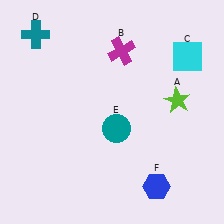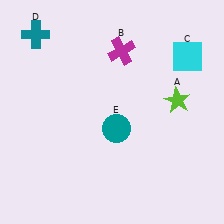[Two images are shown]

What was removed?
The blue hexagon (F) was removed in Image 2.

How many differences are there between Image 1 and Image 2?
There is 1 difference between the two images.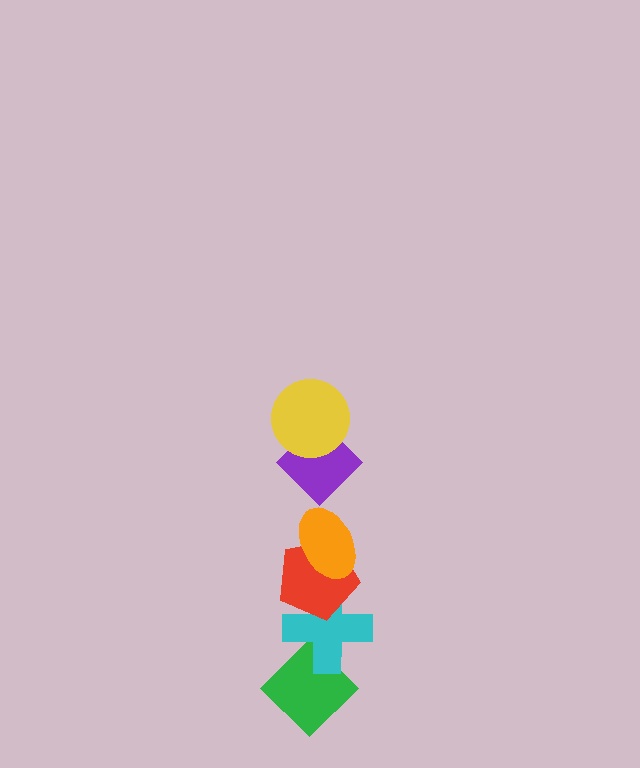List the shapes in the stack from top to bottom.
From top to bottom: the yellow circle, the purple diamond, the orange ellipse, the red pentagon, the cyan cross, the green diamond.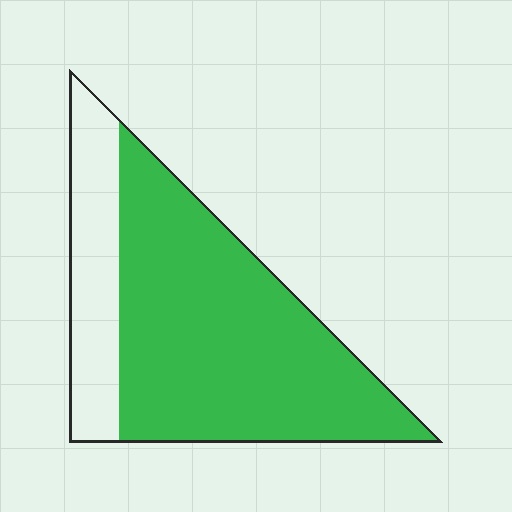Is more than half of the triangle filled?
Yes.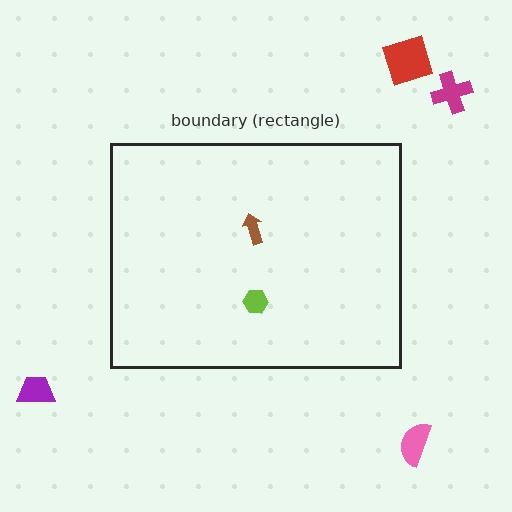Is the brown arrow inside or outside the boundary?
Inside.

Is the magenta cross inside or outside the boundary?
Outside.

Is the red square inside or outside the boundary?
Outside.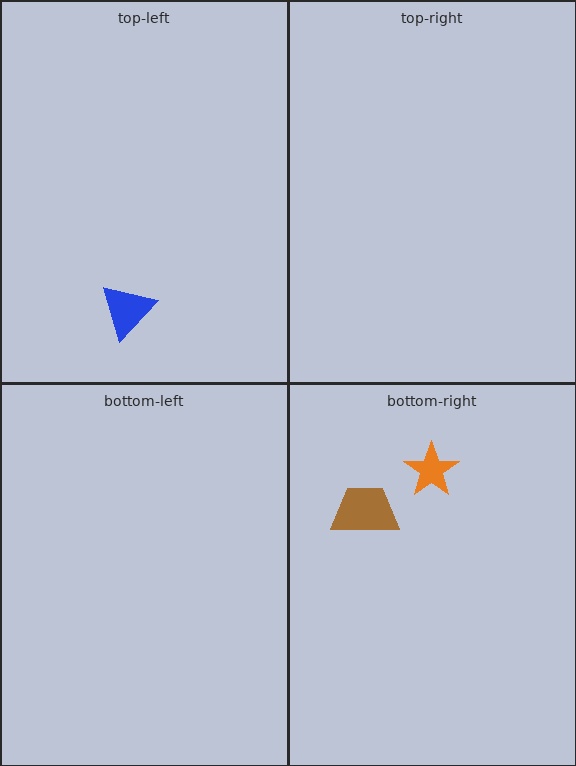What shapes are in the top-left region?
The blue triangle.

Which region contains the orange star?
The bottom-right region.